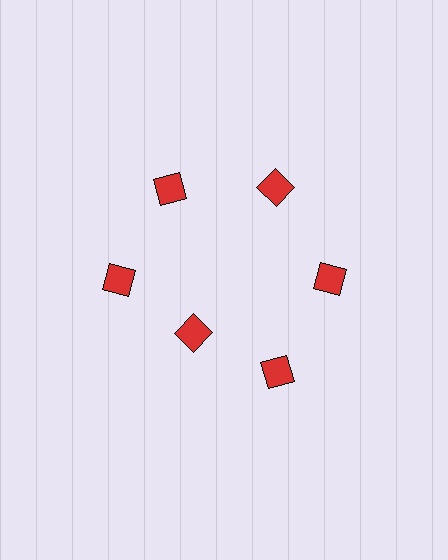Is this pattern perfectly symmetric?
No. The 6 red diamonds are arranged in a ring, but one element near the 7 o'clock position is pulled inward toward the center, breaking the 6-fold rotational symmetry.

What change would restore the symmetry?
The symmetry would be restored by moving it outward, back onto the ring so that all 6 diamonds sit at equal angles and equal distance from the center.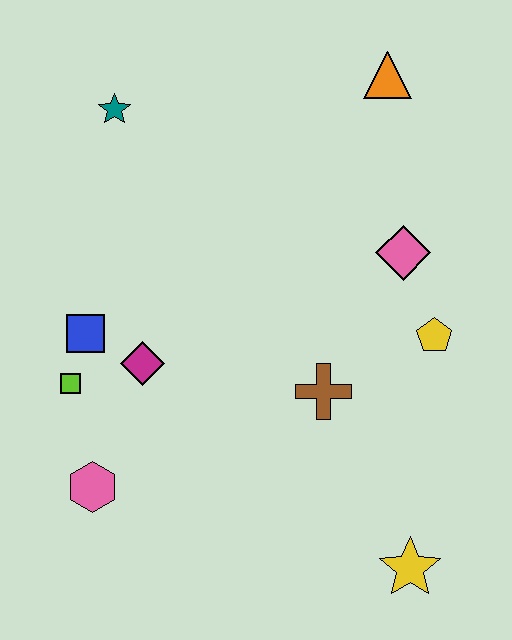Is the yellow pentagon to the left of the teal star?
No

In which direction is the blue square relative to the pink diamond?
The blue square is to the left of the pink diamond.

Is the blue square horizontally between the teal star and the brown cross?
No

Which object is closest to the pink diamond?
The yellow pentagon is closest to the pink diamond.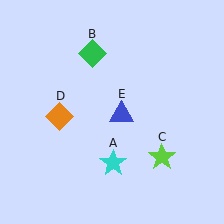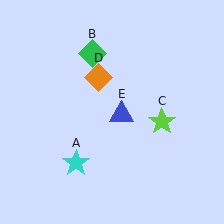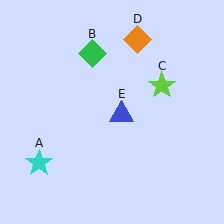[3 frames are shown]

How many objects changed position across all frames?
3 objects changed position: cyan star (object A), lime star (object C), orange diamond (object D).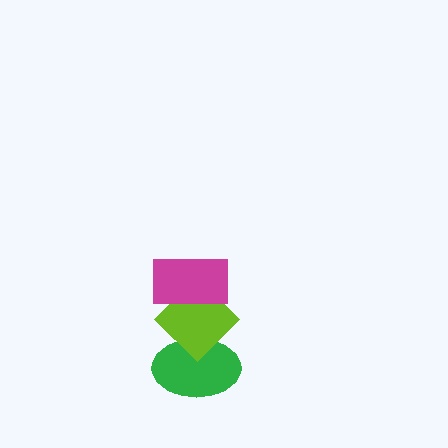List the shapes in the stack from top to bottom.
From top to bottom: the magenta rectangle, the lime diamond, the green ellipse.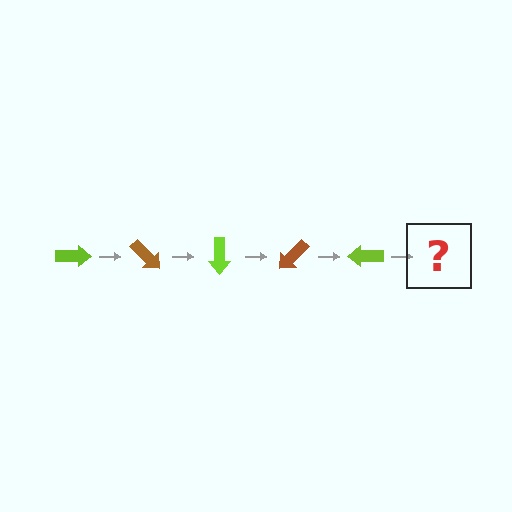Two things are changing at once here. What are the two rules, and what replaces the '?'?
The two rules are that it rotates 45 degrees each step and the color cycles through lime and brown. The '?' should be a brown arrow, rotated 225 degrees from the start.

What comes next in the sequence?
The next element should be a brown arrow, rotated 225 degrees from the start.